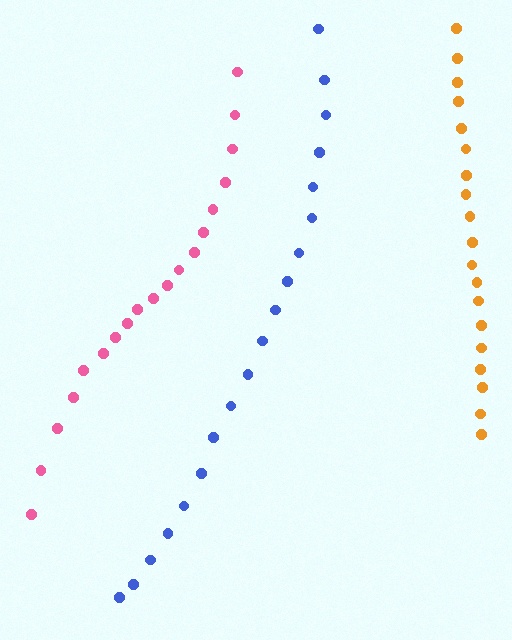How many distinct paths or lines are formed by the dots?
There are 3 distinct paths.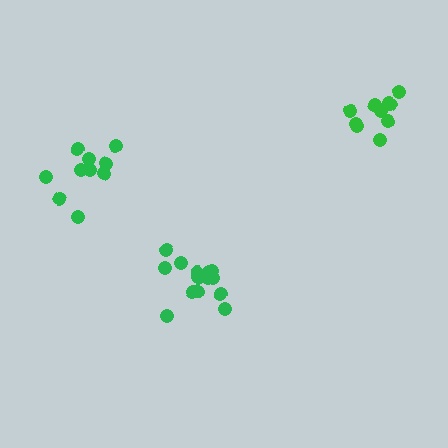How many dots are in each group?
Group 1: 10 dots, Group 2: 10 dots, Group 3: 16 dots (36 total).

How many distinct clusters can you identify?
There are 3 distinct clusters.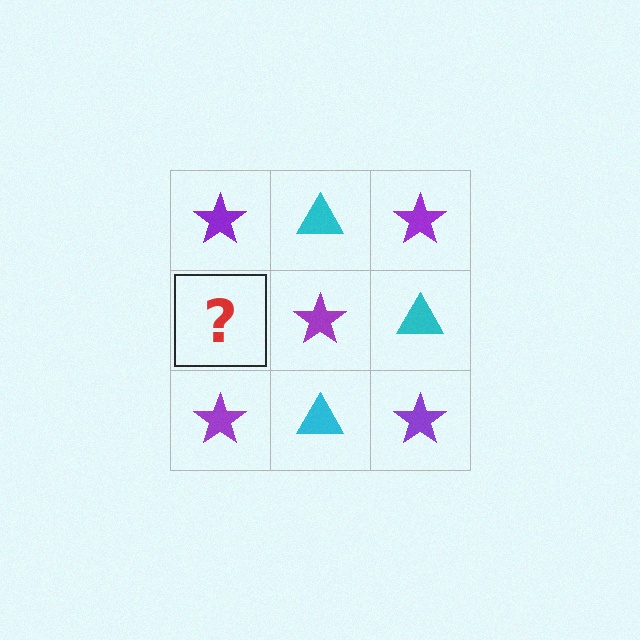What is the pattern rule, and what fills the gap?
The rule is that it alternates purple star and cyan triangle in a checkerboard pattern. The gap should be filled with a cyan triangle.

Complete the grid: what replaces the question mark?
The question mark should be replaced with a cyan triangle.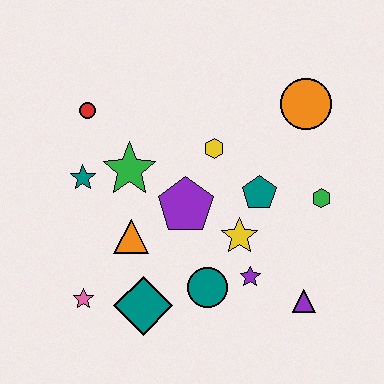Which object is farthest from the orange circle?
The pink star is farthest from the orange circle.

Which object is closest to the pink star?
The teal diamond is closest to the pink star.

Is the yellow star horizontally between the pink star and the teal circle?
No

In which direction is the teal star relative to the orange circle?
The teal star is to the left of the orange circle.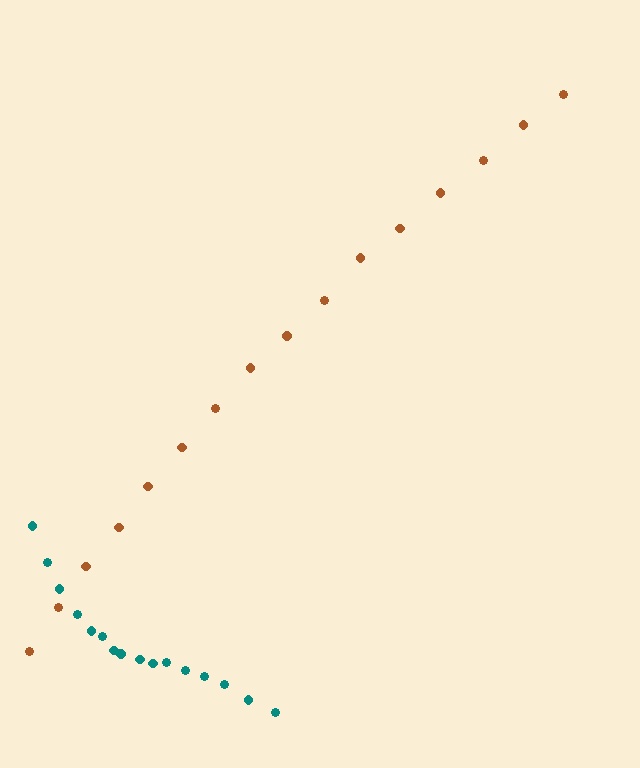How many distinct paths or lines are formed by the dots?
There are 2 distinct paths.